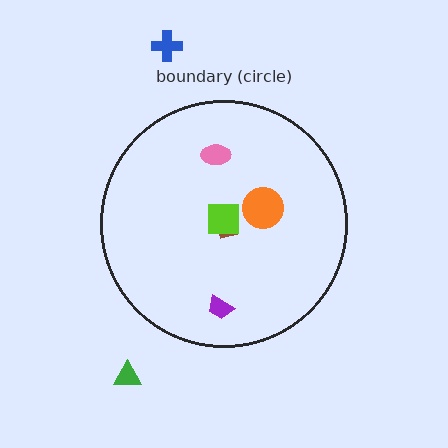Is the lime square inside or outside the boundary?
Inside.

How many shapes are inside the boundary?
5 inside, 2 outside.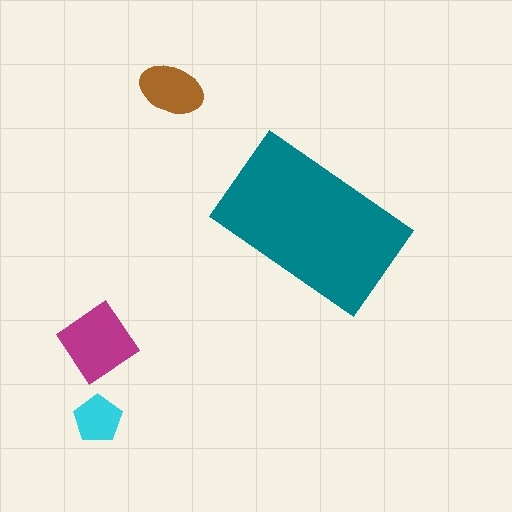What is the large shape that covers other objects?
A teal rectangle.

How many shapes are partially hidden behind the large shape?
0 shapes are partially hidden.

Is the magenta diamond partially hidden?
No, the magenta diamond is fully visible.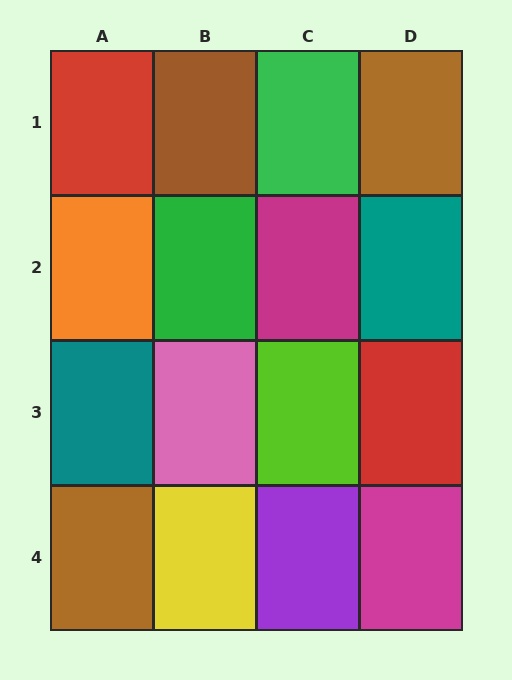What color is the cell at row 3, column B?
Pink.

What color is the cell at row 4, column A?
Brown.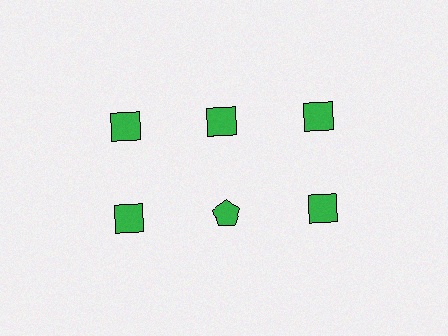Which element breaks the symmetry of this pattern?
The green pentagon in the second row, second from left column breaks the symmetry. All other shapes are green squares.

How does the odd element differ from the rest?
It has a different shape: pentagon instead of square.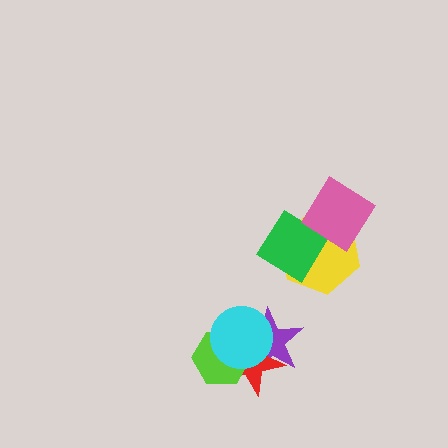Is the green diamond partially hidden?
Yes, it is partially covered by another shape.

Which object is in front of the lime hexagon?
The cyan circle is in front of the lime hexagon.